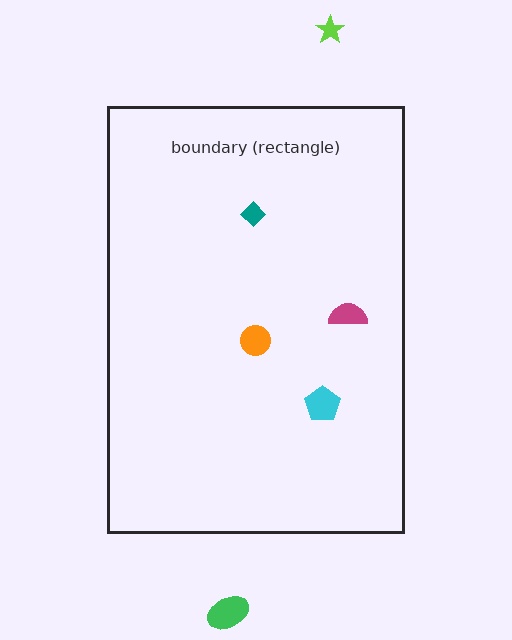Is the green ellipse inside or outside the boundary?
Outside.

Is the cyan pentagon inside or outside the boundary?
Inside.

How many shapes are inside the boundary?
4 inside, 2 outside.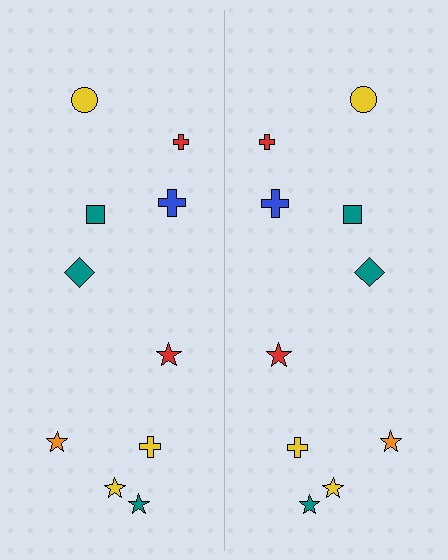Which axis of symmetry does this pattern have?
The pattern has a vertical axis of symmetry running through the center of the image.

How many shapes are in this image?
There are 20 shapes in this image.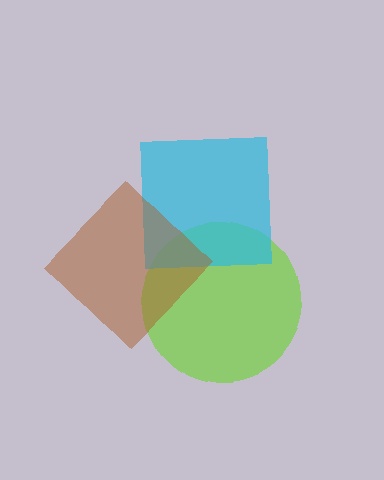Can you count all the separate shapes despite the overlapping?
Yes, there are 3 separate shapes.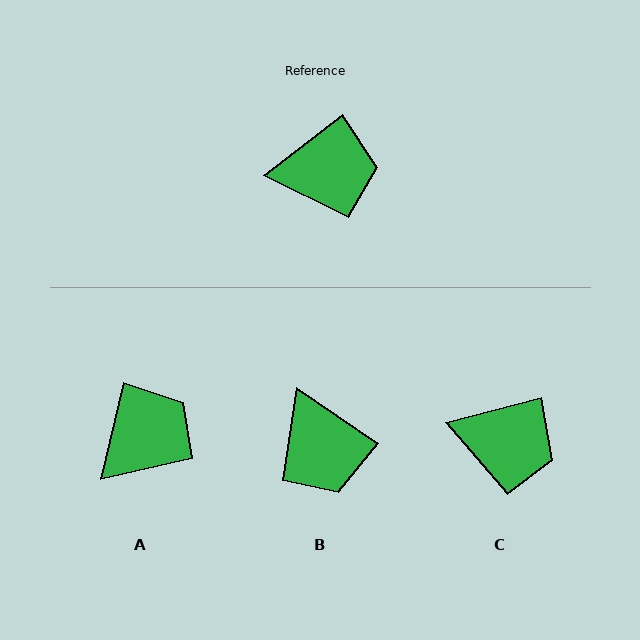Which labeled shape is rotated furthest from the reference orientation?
B, about 72 degrees away.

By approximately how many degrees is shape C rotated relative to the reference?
Approximately 23 degrees clockwise.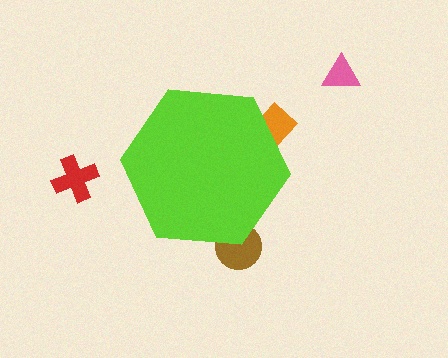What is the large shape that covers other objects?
A lime hexagon.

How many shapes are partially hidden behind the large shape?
2 shapes are partially hidden.